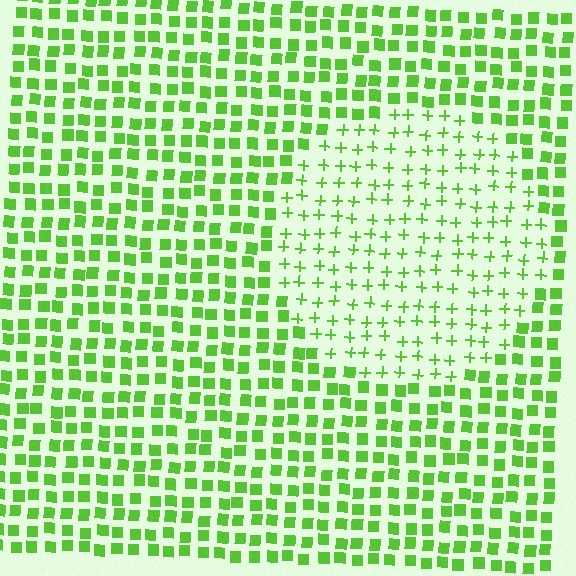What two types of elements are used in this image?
The image uses plus signs inside the circle region and squares outside it.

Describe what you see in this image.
The image is filled with small lime elements arranged in a uniform grid. A circle-shaped region contains plus signs, while the surrounding area contains squares. The boundary is defined purely by the change in element shape.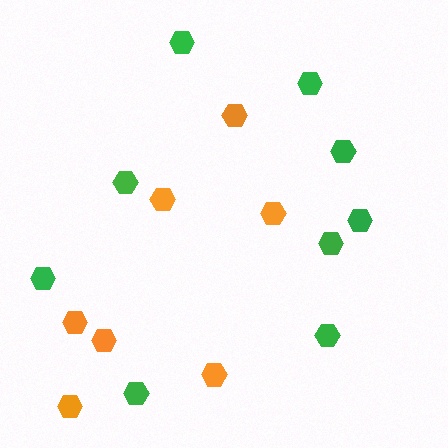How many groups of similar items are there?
There are 2 groups: one group of orange hexagons (7) and one group of green hexagons (9).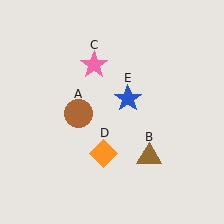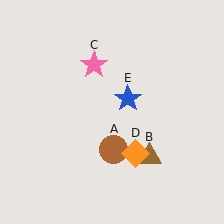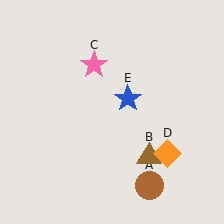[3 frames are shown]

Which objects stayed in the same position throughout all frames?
Brown triangle (object B) and pink star (object C) and blue star (object E) remained stationary.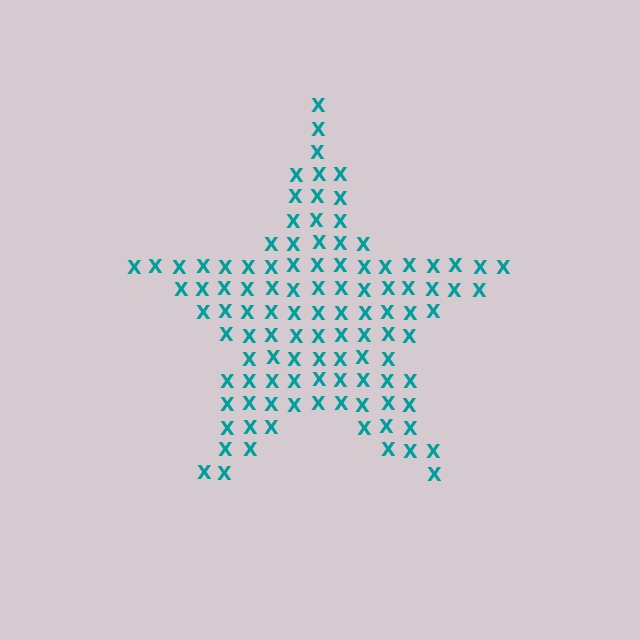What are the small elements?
The small elements are letter X's.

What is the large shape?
The large shape is a star.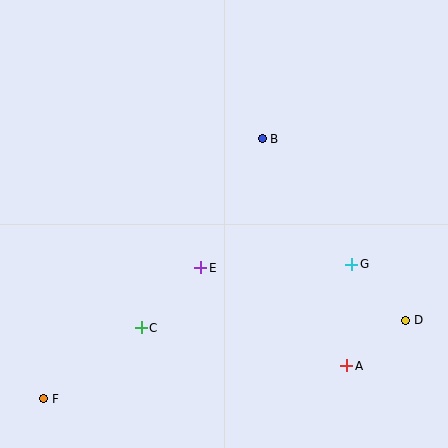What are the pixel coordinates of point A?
Point A is at (347, 366).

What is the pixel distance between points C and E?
The distance between C and E is 84 pixels.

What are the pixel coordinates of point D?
Point D is at (406, 320).